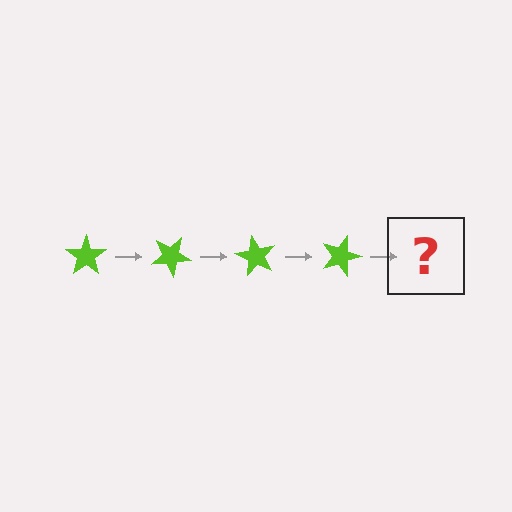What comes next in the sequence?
The next element should be a lime star rotated 120 degrees.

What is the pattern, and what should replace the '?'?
The pattern is that the star rotates 30 degrees each step. The '?' should be a lime star rotated 120 degrees.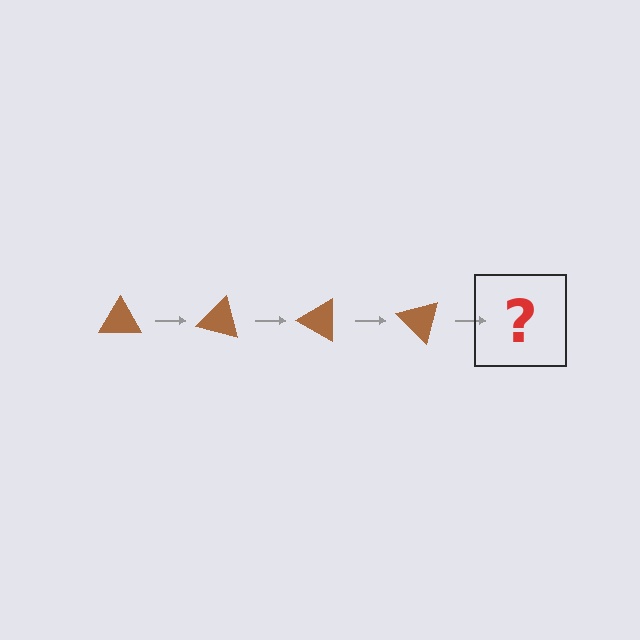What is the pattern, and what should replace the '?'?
The pattern is that the triangle rotates 15 degrees each step. The '?' should be a brown triangle rotated 60 degrees.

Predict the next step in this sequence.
The next step is a brown triangle rotated 60 degrees.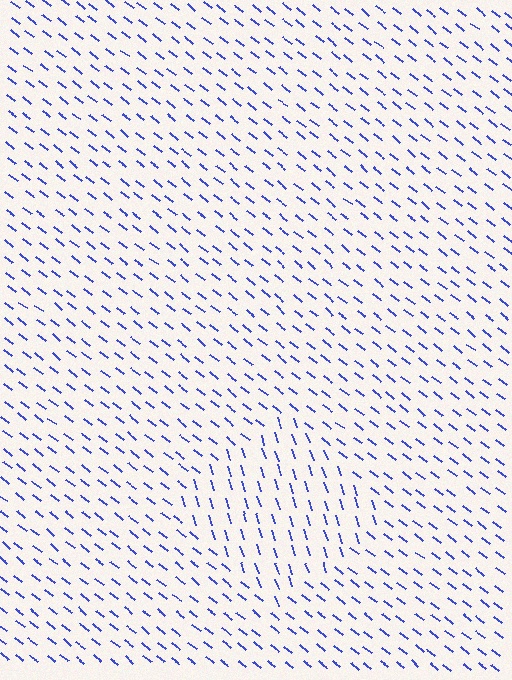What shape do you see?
I see a diamond.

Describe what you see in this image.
The image is filled with small blue line segments. A diamond region in the image has lines oriented differently from the surrounding lines, creating a visible texture boundary.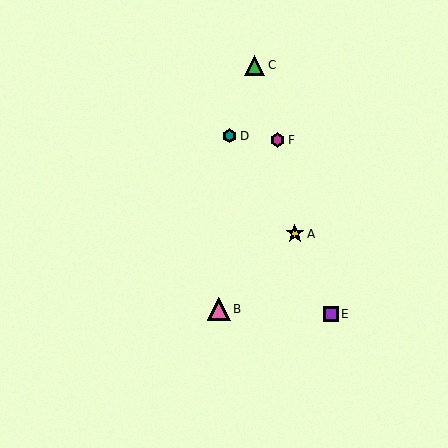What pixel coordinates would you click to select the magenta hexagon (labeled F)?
Click at (278, 140) to select the magenta hexagon F.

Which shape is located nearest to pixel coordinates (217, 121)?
The teal hexagon (labeled D) at (230, 136) is nearest to that location.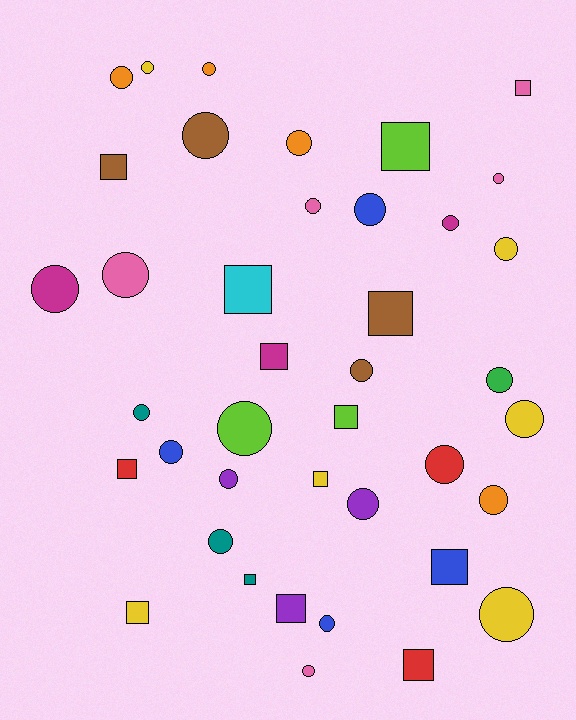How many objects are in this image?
There are 40 objects.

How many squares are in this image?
There are 14 squares.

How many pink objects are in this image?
There are 5 pink objects.